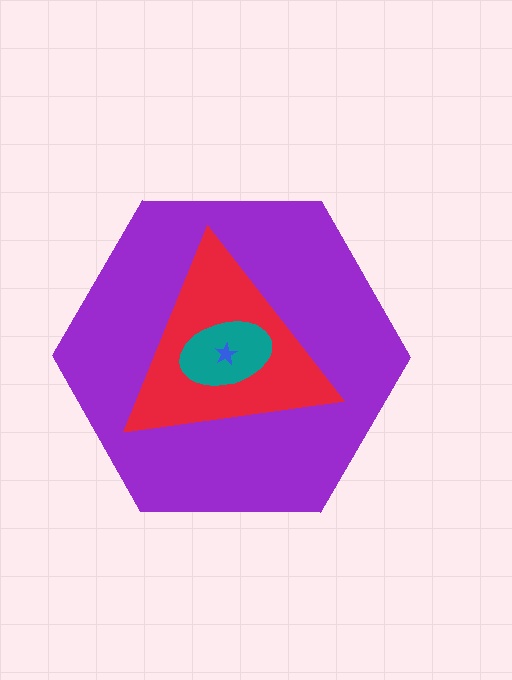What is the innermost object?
The blue star.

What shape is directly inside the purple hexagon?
The red triangle.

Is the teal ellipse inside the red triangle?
Yes.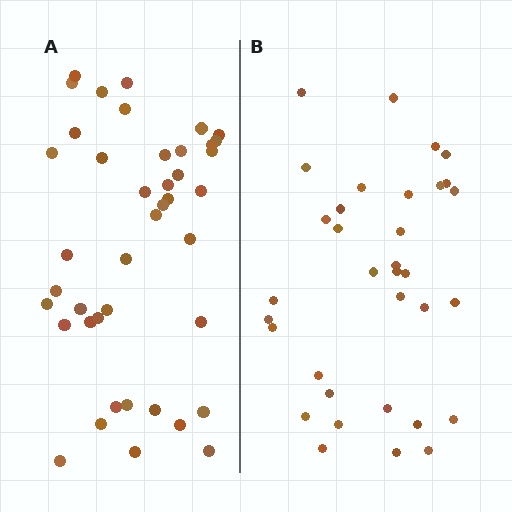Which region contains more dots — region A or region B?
Region A (the left region) has more dots.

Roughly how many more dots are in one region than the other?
Region A has roughly 8 or so more dots than region B.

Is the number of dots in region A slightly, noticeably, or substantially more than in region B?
Region A has only slightly more — the two regions are fairly close. The ratio is roughly 1.2 to 1.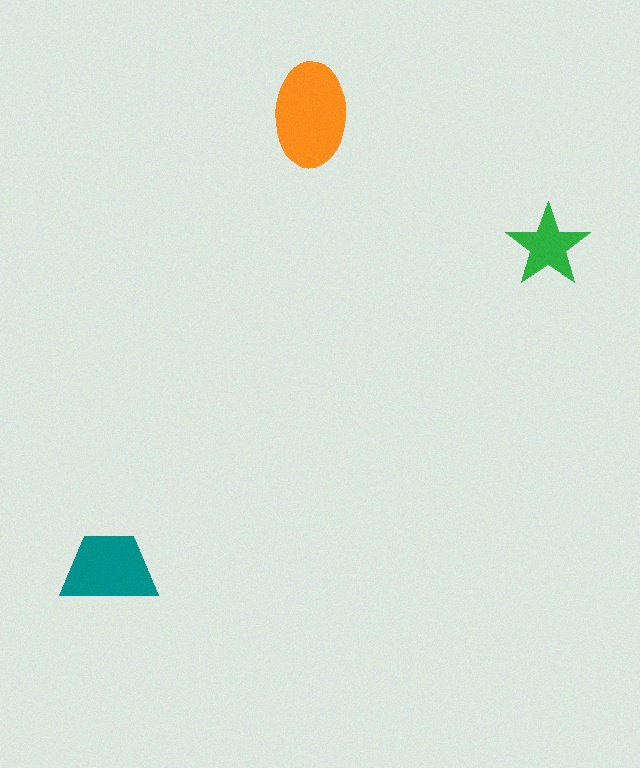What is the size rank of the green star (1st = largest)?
3rd.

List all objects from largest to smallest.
The orange ellipse, the teal trapezoid, the green star.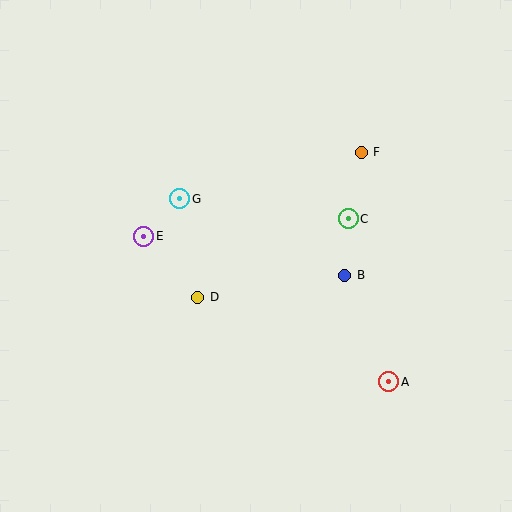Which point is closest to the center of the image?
Point D at (198, 297) is closest to the center.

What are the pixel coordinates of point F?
Point F is at (361, 152).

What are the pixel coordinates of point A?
Point A is at (389, 382).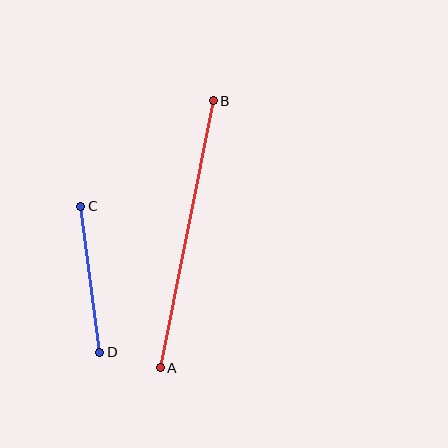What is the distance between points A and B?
The distance is approximately 272 pixels.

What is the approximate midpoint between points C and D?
The midpoint is at approximately (90, 279) pixels.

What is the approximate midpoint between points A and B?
The midpoint is at approximately (187, 234) pixels.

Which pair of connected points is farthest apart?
Points A and B are farthest apart.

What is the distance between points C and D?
The distance is approximately 147 pixels.